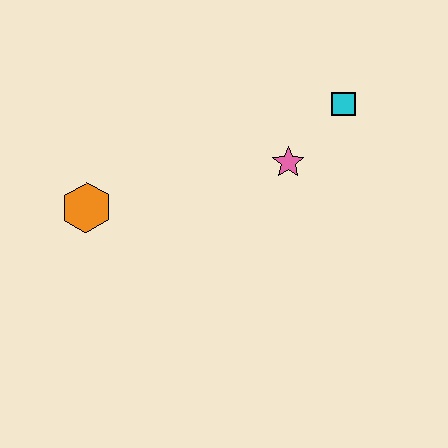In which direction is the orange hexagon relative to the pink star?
The orange hexagon is to the left of the pink star.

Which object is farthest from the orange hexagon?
The cyan square is farthest from the orange hexagon.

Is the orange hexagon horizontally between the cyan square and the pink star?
No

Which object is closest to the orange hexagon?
The pink star is closest to the orange hexagon.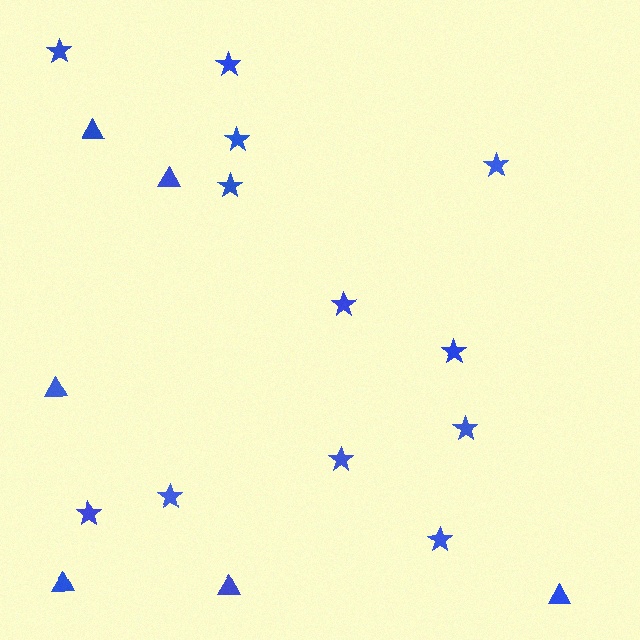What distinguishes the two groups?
There are 2 groups: one group of triangles (6) and one group of stars (12).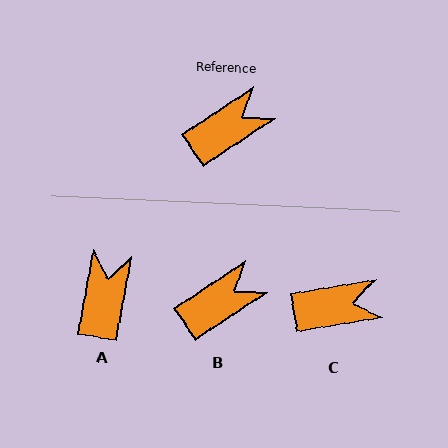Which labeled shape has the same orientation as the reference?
B.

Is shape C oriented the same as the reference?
No, it is off by about 24 degrees.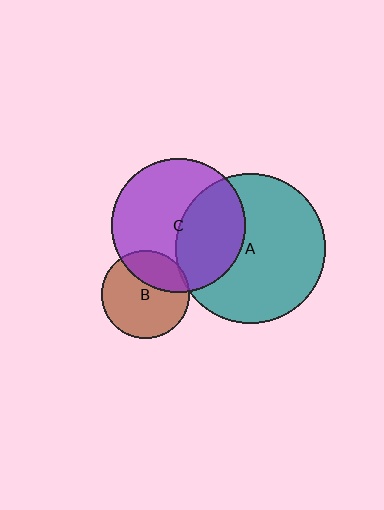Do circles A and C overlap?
Yes.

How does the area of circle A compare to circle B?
Approximately 2.9 times.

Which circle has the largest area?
Circle A (teal).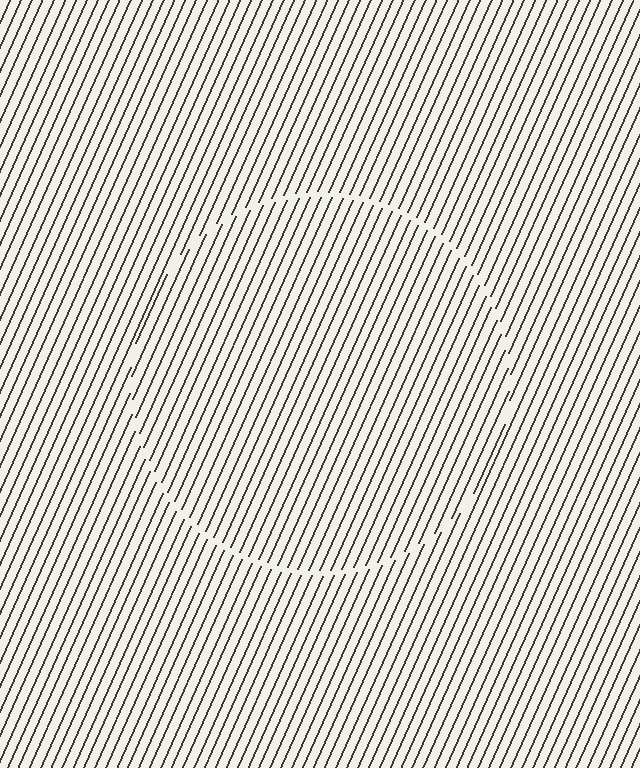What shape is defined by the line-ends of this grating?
An illusory circle. The interior of the shape contains the same grating, shifted by half a period — the contour is defined by the phase discontinuity where line-ends from the inner and outer gratings abut.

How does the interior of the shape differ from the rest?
The interior of the shape contains the same grating, shifted by half a period — the contour is defined by the phase discontinuity where line-ends from the inner and outer gratings abut.